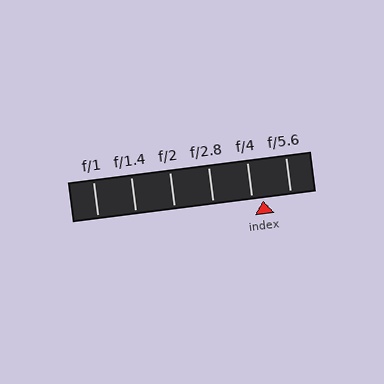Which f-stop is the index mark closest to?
The index mark is closest to f/4.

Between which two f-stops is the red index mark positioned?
The index mark is between f/4 and f/5.6.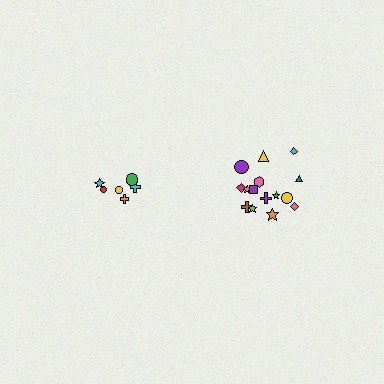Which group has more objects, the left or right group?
The right group.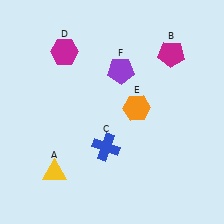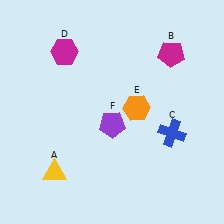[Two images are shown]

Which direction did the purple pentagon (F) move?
The purple pentagon (F) moved down.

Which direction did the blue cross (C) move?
The blue cross (C) moved right.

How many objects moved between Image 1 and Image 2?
2 objects moved between the two images.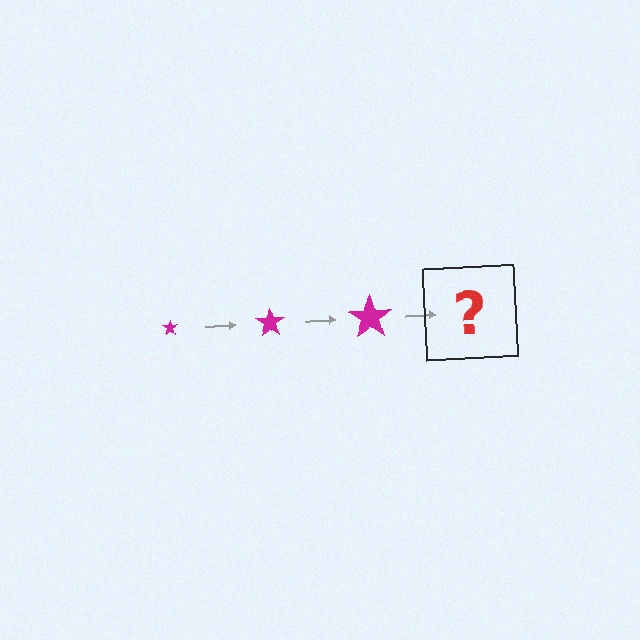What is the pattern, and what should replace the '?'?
The pattern is that the star gets progressively larger each step. The '?' should be a magenta star, larger than the previous one.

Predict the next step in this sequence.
The next step is a magenta star, larger than the previous one.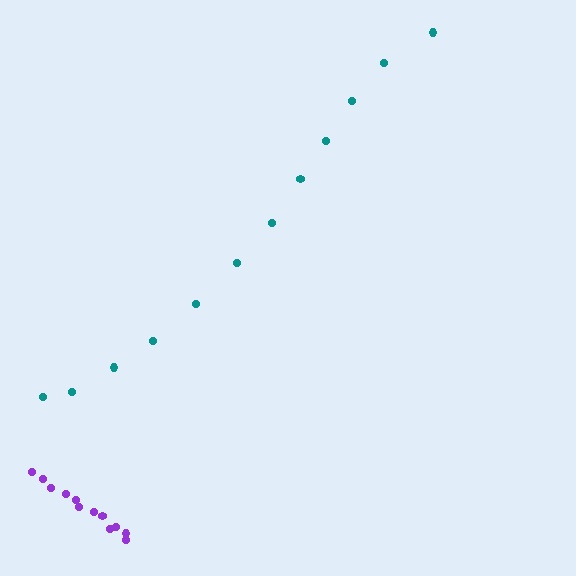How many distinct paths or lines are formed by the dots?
There are 2 distinct paths.